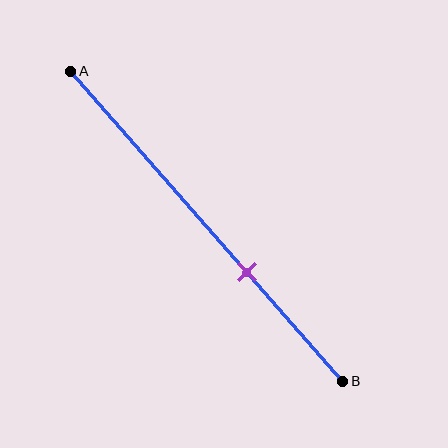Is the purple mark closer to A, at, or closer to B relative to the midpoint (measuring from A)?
The purple mark is closer to point B than the midpoint of segment AB.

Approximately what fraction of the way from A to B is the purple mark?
The purple mark is approximately 65% of the way from A to B.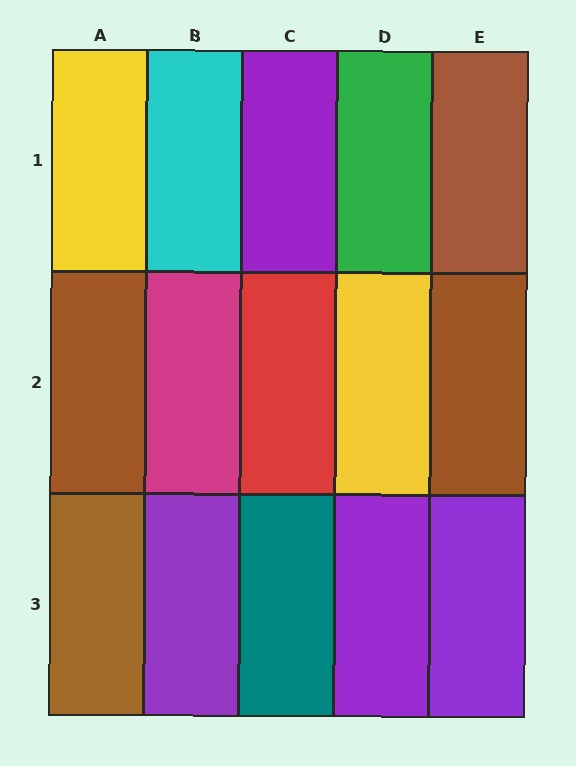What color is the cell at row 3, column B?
Purple.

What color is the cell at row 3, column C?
Teal.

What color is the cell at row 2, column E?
Brown.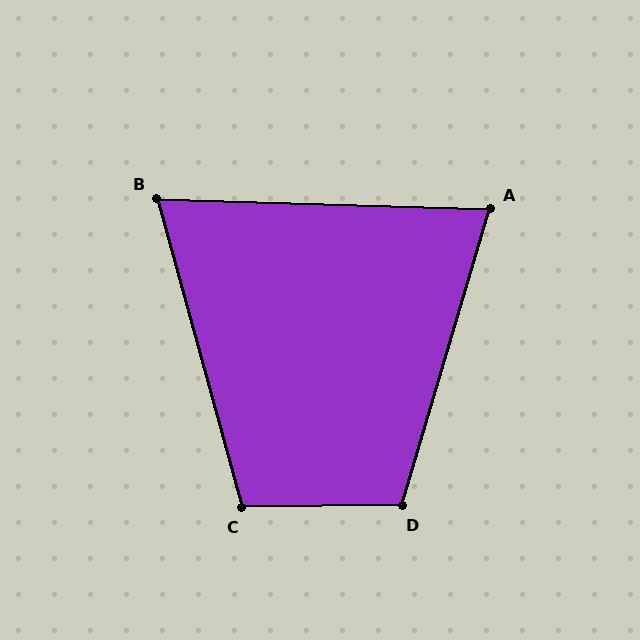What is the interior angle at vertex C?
Approximately 105 degrees (obtuse).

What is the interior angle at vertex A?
Approximately 75 degrees (acute).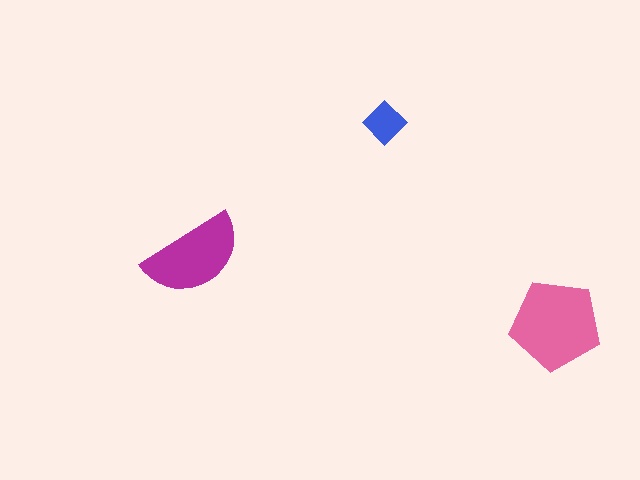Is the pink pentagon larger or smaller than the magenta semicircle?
Larger.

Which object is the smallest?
The blue diamond.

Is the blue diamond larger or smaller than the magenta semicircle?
Smaller.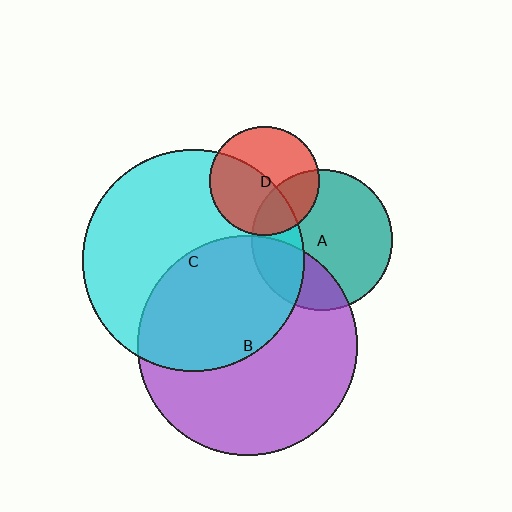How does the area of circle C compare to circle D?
Approximately 4.1 times.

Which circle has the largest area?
Circle C (cyan).